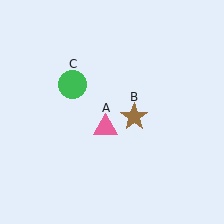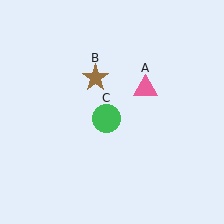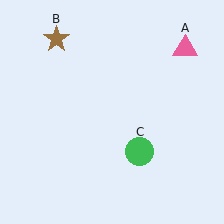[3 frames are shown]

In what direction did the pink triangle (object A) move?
The pink triangle (object A) moved up and to the right.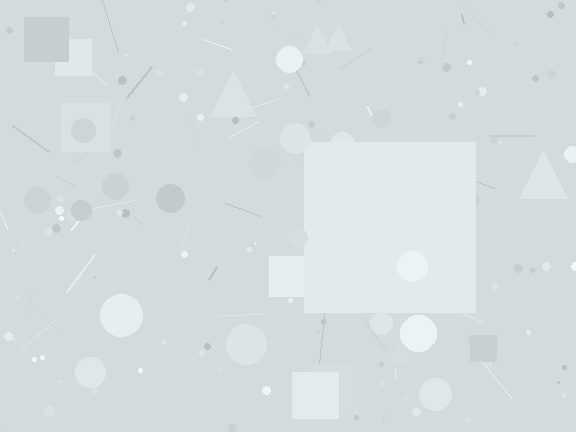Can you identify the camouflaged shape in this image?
The camouflaged shape is a square.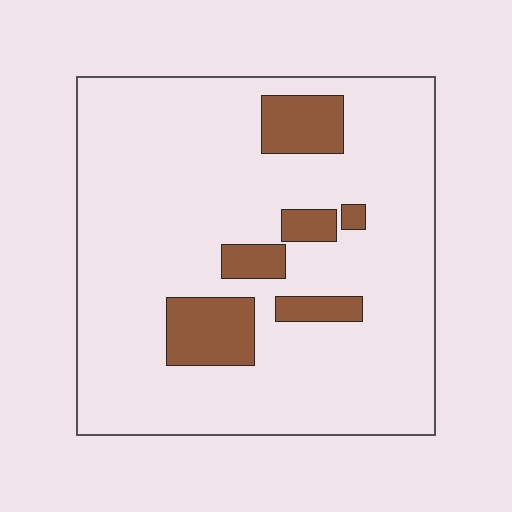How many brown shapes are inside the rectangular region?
6.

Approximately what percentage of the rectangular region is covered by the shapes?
Approximately 15%.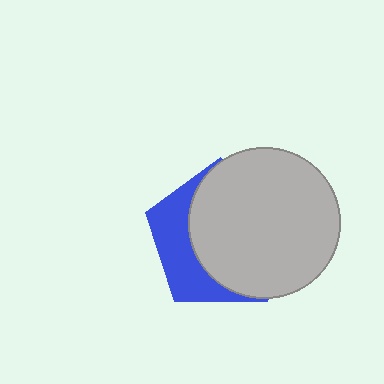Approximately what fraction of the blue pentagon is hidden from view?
Roughly 67% of the blue pentagon is hidden behind the light gray circle.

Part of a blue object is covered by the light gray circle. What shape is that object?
It is a pentagon.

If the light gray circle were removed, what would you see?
You would see the complete blue pentagon.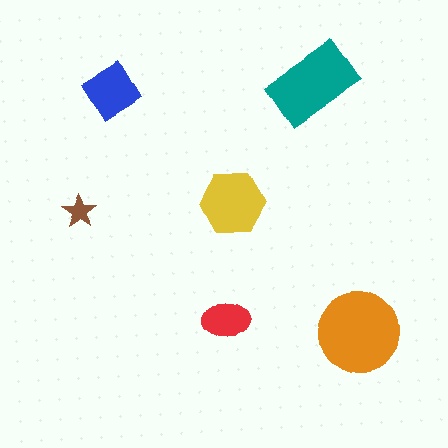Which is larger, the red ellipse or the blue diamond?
The blue diamond.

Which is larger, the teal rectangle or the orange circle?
The orange circle.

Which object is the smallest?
The brown star.